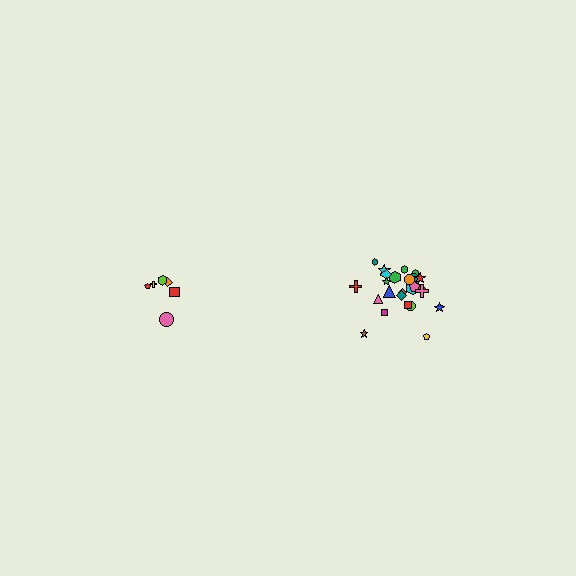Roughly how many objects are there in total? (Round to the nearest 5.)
Roughly 30 objects in total.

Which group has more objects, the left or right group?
The right group.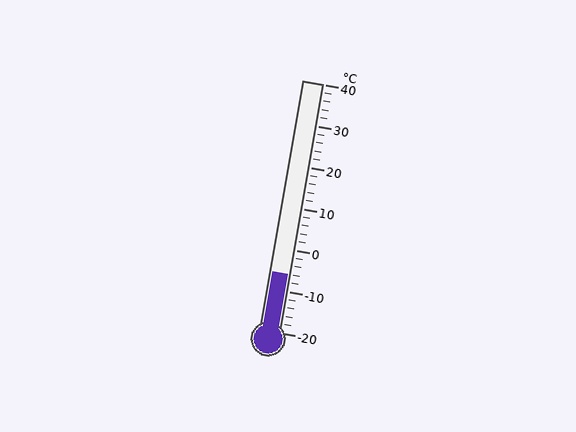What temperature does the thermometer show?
The thermometer shows approximately -6°C.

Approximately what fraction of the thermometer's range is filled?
The thermometer is filled to approximately 25% of its range.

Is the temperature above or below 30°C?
The temperature is below 30°C.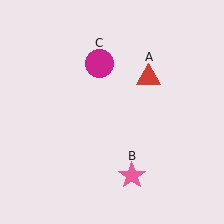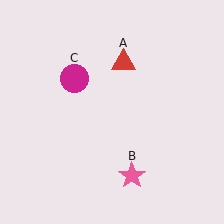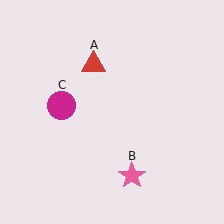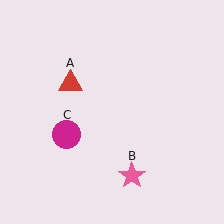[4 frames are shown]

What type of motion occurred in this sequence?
The red triangle (object A), magenta circle (object C) rotated counterclockwise around the center of the scene.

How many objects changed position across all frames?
2 objects changed position: red triangle (object A), magenta circle (object C).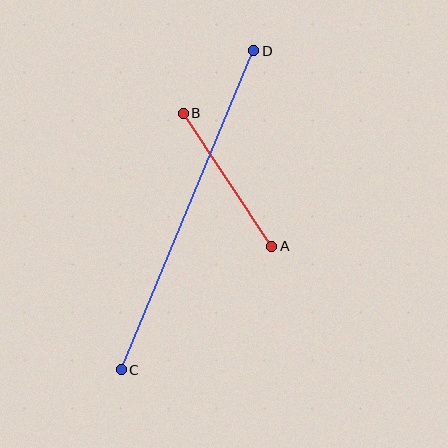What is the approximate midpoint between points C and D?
The midpoint is at approximately (187, 210) pixels.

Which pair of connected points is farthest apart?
Points C and D are farthest apart.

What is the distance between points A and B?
The distance is approximately 160 pixels.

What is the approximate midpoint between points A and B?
The midpoint is at approximately (228, 180) pixels.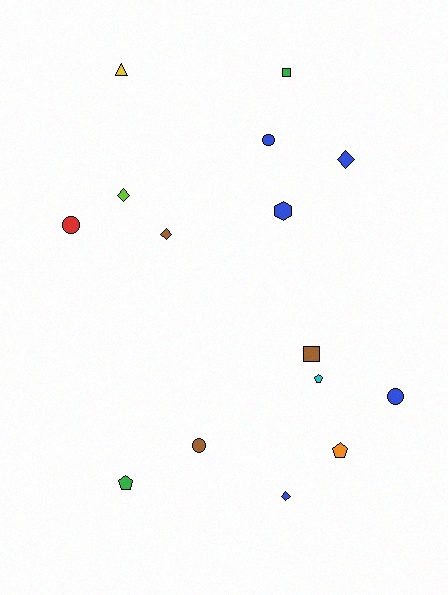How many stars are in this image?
There are no stars.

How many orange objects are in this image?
There is 1 orange object.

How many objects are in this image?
There are 15 objects.